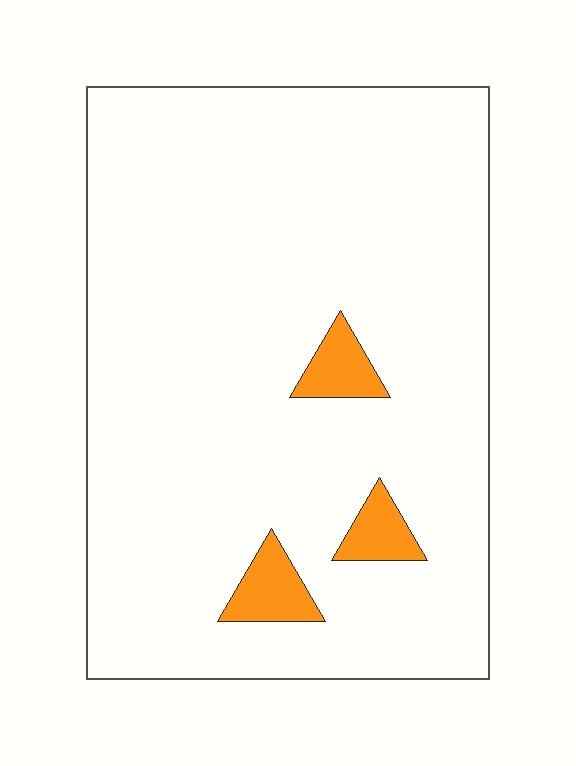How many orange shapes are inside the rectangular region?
3.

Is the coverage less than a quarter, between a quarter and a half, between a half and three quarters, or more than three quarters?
Less than a quarter.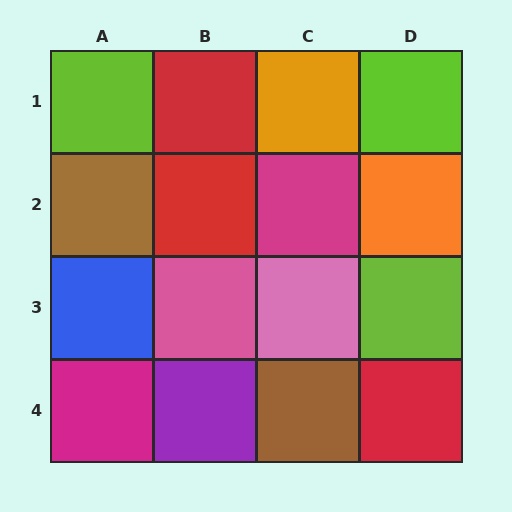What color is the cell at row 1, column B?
Red.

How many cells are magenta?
2 cells are magenta.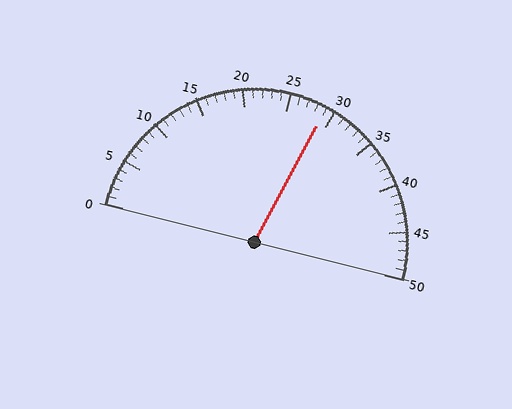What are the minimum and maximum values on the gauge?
The gauge ranges from 0 to 50.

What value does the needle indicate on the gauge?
The needle indicates approximately 29.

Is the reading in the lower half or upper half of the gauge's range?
The reading is in the upper half of the range (0 to 50).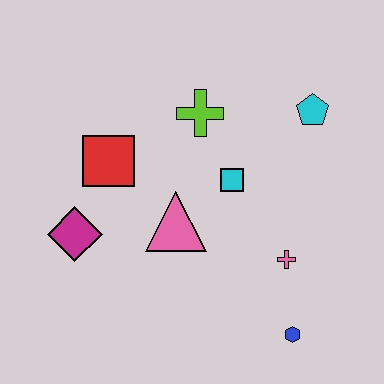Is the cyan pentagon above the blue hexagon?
Yes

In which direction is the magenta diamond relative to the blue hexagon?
The magenta diamond is to the left of the blue hexagon.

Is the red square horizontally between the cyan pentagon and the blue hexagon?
No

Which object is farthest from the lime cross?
The blue hexagon is farthest from the lime cross.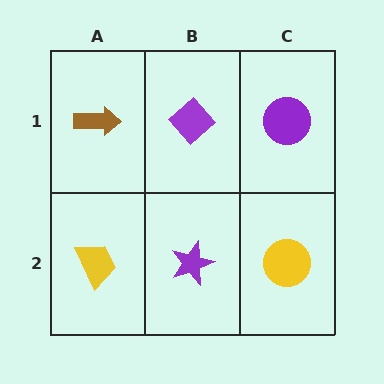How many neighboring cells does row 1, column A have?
2.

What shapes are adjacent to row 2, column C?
A purple circle (row 1, column C), a purple star (row 2, column B).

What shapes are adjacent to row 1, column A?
A yellow trapezoid (row 2, column A), a purple diamond (row 1, column B).